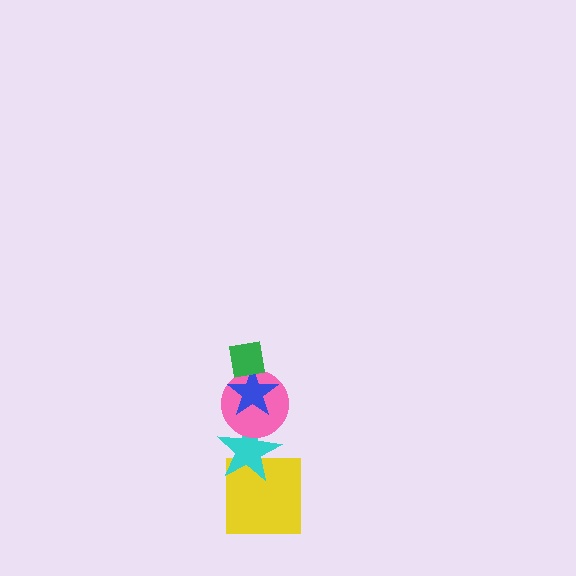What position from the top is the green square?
The green square is 1st from the top.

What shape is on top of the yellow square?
The cyan star is on top of the yellow square.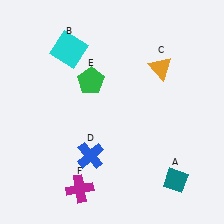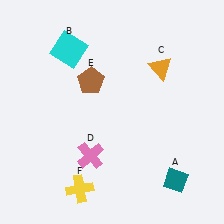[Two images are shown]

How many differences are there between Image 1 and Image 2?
There are 3 differences between the two images.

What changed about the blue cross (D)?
In Image 1, D is blue. In Image 2, it changed to pink.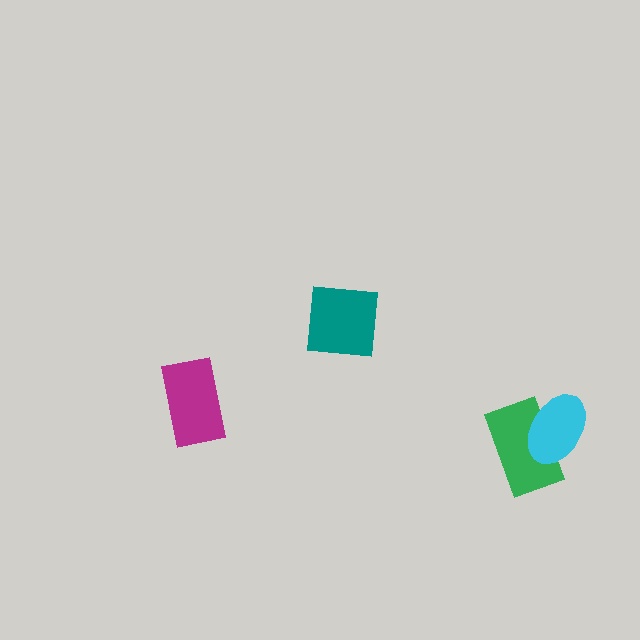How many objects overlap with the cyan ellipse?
1 object overlaps with the cyan ellipse.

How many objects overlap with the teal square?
0 objects overlap with the teal square.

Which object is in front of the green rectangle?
The cyan ellipse is in front of the green rectangle.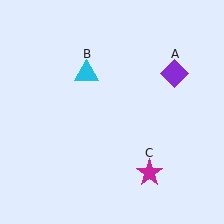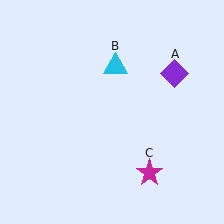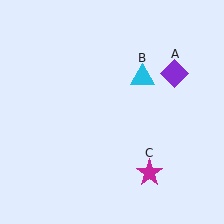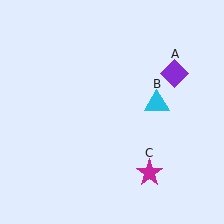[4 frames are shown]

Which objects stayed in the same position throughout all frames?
Purple diamond (object A) and magenta star (object C) remained stationary.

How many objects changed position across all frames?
1 object changed position: cyan triangle (object B).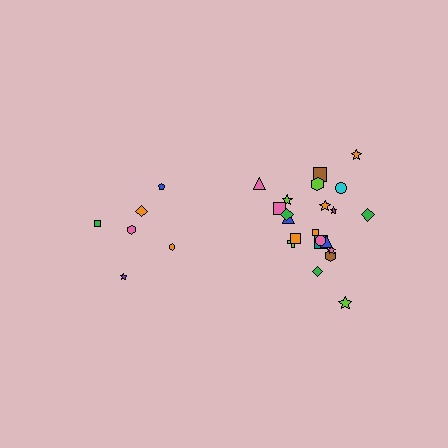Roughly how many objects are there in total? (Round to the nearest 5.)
Roughly 30 objects in total.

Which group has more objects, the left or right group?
The right group.